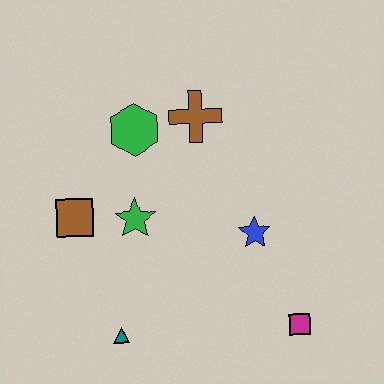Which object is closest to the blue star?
The magenta square is closest to the blue star.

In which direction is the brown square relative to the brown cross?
The brown square is to the left of the brown cross.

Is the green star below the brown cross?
Yes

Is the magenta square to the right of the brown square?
Yes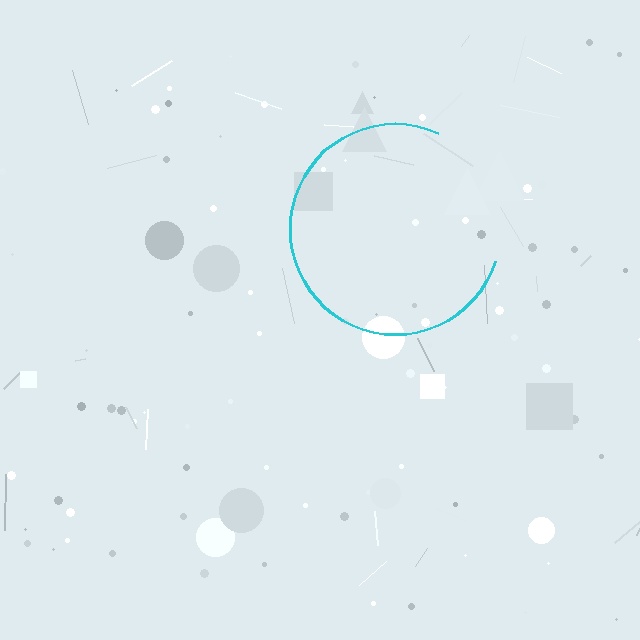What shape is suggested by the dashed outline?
The dashed outline suggests a circle.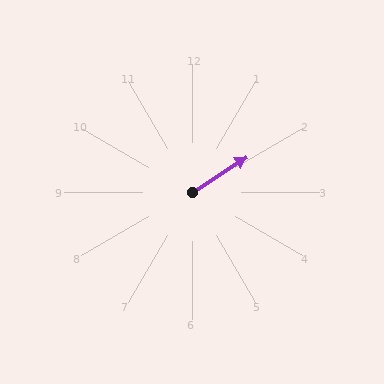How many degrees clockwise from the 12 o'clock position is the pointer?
Approximately 57 degrees.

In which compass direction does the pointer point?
Northeast.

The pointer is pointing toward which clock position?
Roughly 2 o'clock.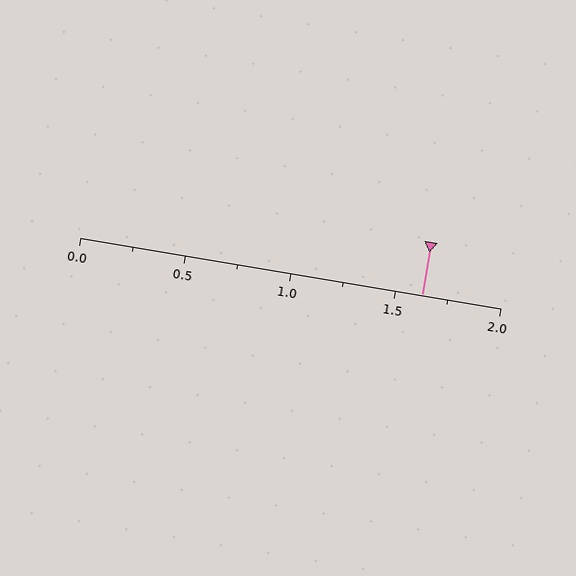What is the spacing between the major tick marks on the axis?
The major ticks are spaced 0.5 apart.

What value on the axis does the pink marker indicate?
The marker indicates approximately 1.62.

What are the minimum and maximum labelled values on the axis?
The axis runs from 0.0 to 2.0.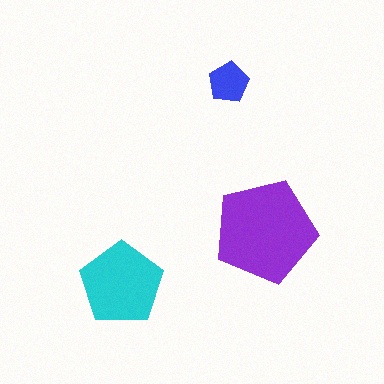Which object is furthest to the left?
The cyan pentagon is leftmost.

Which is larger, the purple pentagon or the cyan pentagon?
The purple one.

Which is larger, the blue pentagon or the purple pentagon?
The purple one.